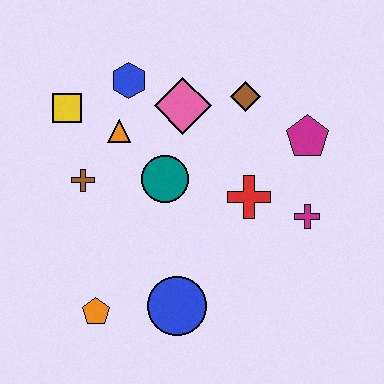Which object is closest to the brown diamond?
The pink diamond is closest to the brown diamond.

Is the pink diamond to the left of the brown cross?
No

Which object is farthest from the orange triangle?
The magenta cross is farthest from the orange triangle.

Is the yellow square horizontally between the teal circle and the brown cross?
No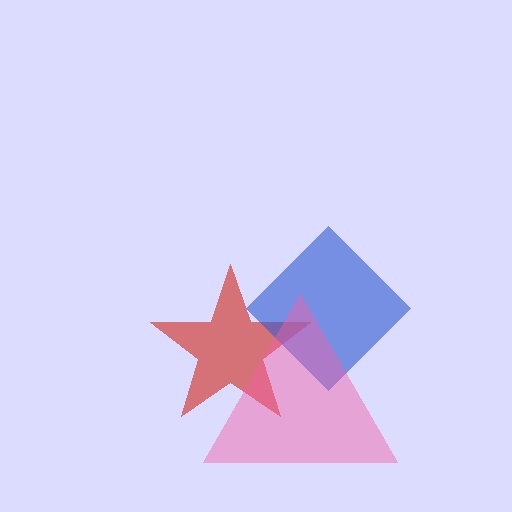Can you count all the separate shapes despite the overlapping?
Yes, there are 3 separate shapes.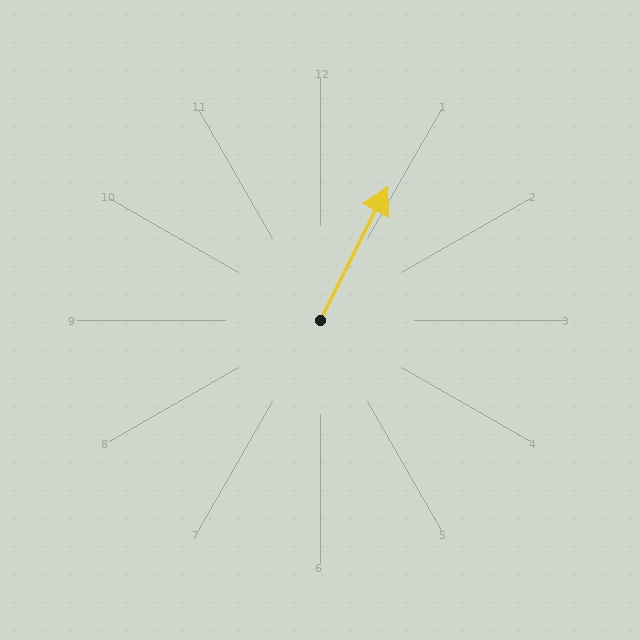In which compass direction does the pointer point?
Northeast.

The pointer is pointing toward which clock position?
Roughly 1 o'clock.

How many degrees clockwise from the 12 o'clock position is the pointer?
Approximately 27 degrees.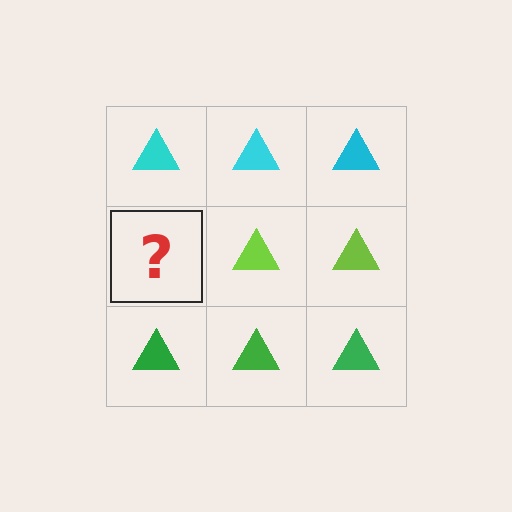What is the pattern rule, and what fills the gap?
The rule is that each row has a consistent color. The gap should be filled with a lime triangle.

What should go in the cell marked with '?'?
The missing cell should contain a lime triangle.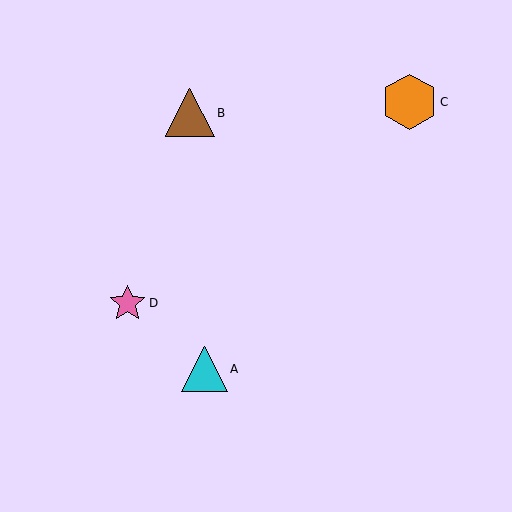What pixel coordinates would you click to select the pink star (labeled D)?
Click at (128, 303) to select the pink star D.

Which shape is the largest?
The orange hexagon (labeled C) is the largest.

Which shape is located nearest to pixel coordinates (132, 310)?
The pink star (labeled D) at (128, 303) is nearest to that location.